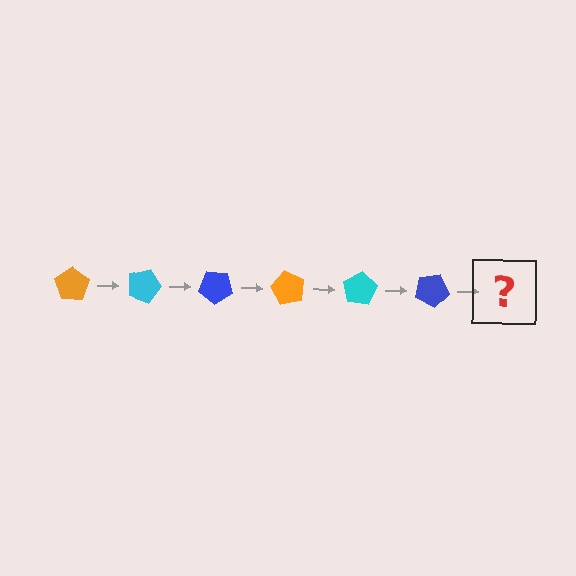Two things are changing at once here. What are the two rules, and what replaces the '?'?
The two rules are that it rotates 20 degrees each step and the color cycles through orange, cyan, and blue. The '?' should be an orange pentagon, rotated 120 degrees from the start.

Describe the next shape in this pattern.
It should be an orange pentagon, rotated 120 degrees from the start.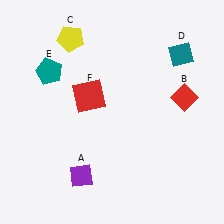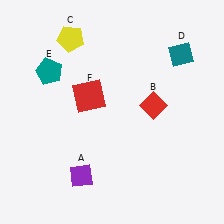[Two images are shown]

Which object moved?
The red diamond (B) moved left.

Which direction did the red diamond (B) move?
The red diamond (B) moved left.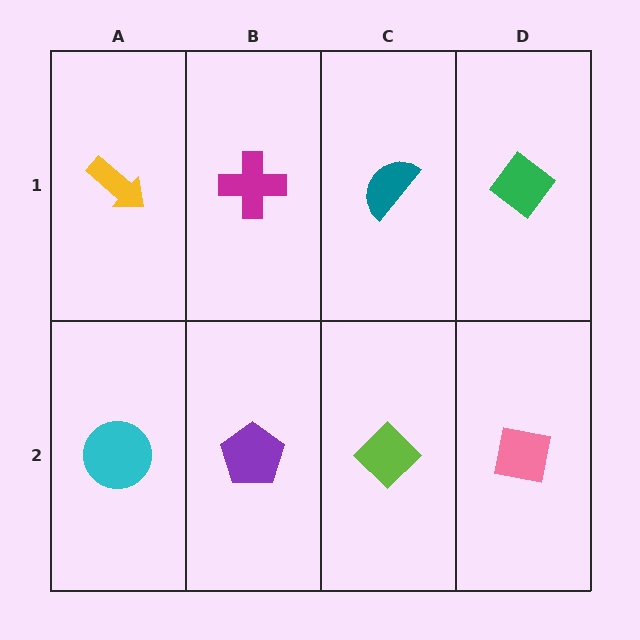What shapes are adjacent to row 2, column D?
A green diamond (row 1, column D), a lime diamond (row 2, column C).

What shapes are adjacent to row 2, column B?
A magenta cross (row 1, column B), a cyan circle (row 2, column A), a lime diamond (row 2, column C).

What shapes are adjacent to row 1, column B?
A purple pentagon (row 2, column B), a yellow arrow (row 1, column A), a teal semicircle (row 1, column C).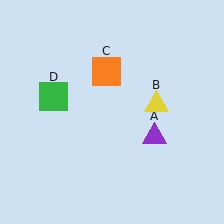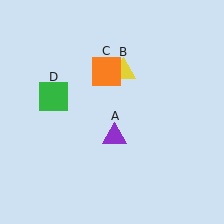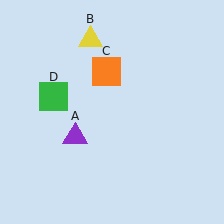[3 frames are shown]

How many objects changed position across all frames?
2 objects changed position: purple triangle (object A), yellow triangle (object B).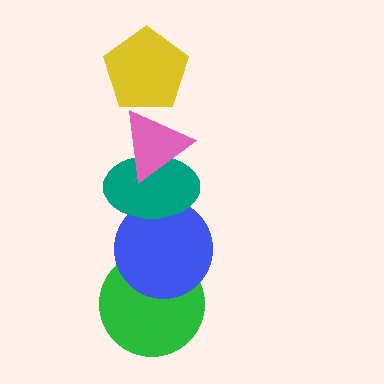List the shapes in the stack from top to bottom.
From top to bottom: the yellow pentagon, the pink triangle, the teal ellipse, the blue circle, the green circle.